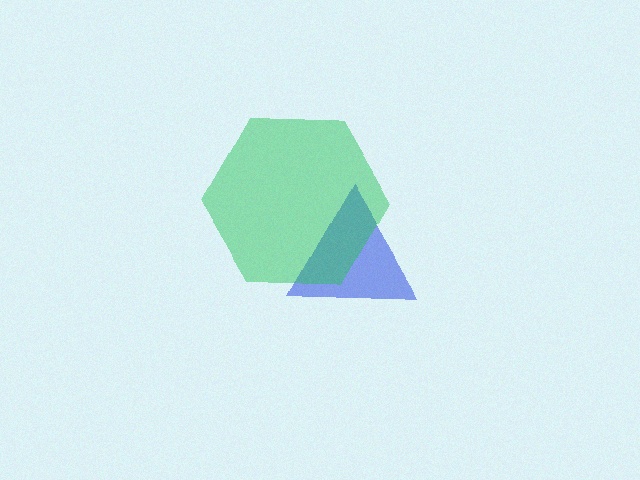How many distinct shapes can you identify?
There are 2 distinct shapes: a blue triangle, a green hexagon.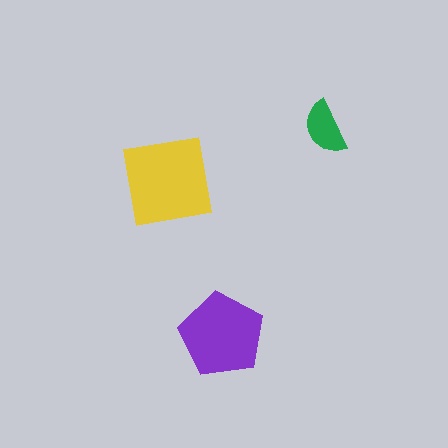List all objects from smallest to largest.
The green semicircle, the purple pentagon, the yellow square.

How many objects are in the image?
There are 3 objects in the image.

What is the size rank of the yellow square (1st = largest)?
1st.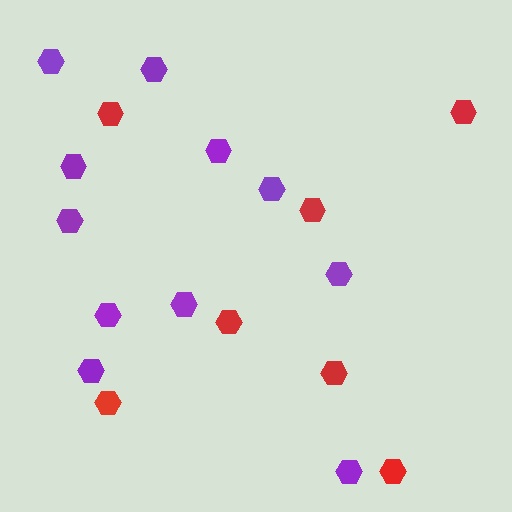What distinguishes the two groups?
There are 2 groups: one group of red hexagons (7) and one group of purple hexagons (11).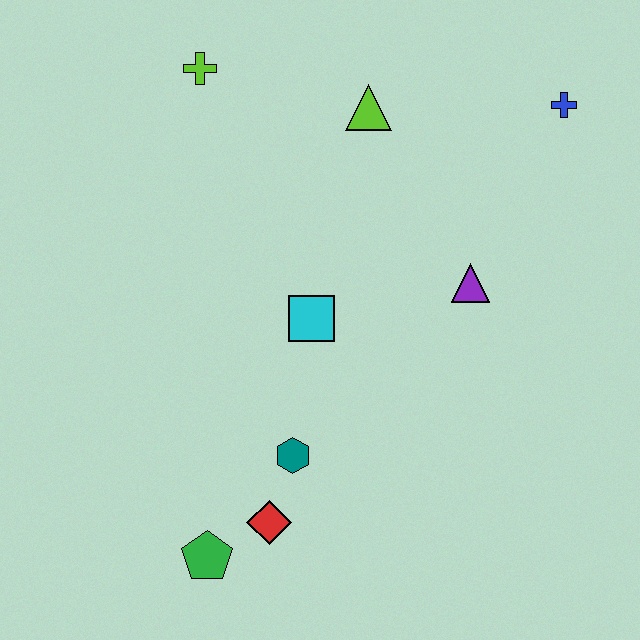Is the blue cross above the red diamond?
Yes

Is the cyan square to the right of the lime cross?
Yes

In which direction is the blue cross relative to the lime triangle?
The blue cross is to the right of the lime triangle.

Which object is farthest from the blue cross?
The green pentagon is farthest from the blue cross.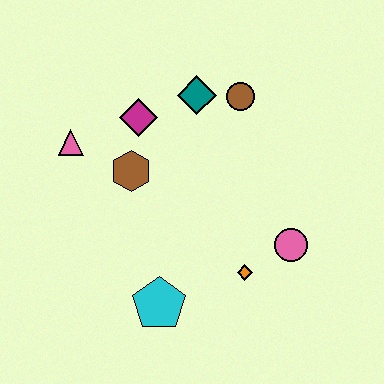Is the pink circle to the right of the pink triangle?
Yes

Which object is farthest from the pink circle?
The pink triangle is farthest from the pink circle.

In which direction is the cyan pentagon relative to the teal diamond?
The cyan pentagon is below the teal diamond.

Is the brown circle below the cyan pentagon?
No